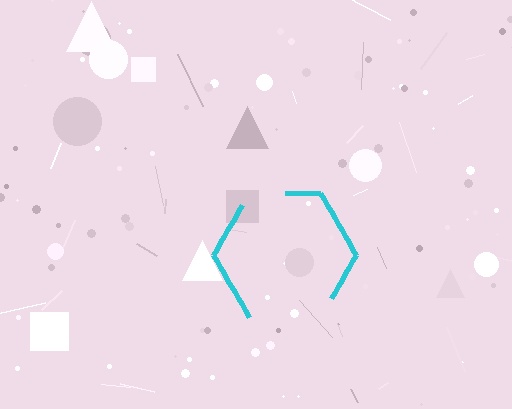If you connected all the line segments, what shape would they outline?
They would outline a hexagon.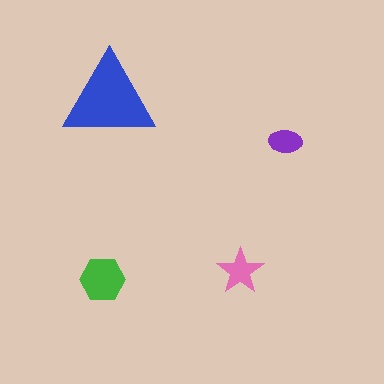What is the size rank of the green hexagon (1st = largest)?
2nd.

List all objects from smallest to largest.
The purple ellipse, the pink star, the green hexagon, the blue triangle.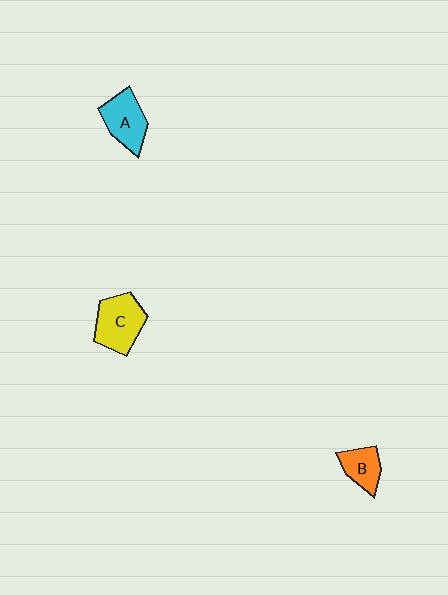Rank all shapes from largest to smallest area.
From largest to smallest: C (yellow), A (cyan), B (orange).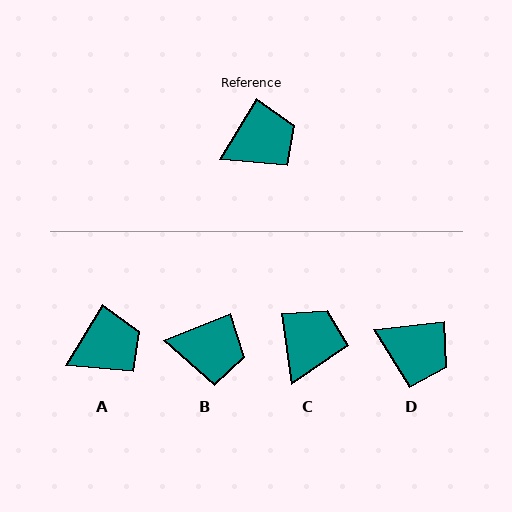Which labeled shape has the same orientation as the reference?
A.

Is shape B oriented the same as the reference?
No, it is off by about 37 degrees.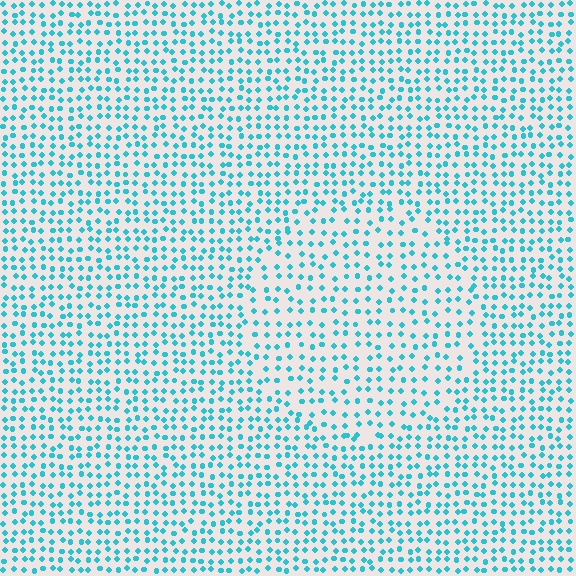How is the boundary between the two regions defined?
The boundary is defined by a change in element density (approximately 1.4x ratio). All elements are the same color, size, and shape.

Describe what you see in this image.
The image contains small cyan elements arranged at two different densities. A circle-shaped region is visible where the elements are less densely packed than the surrounding area.